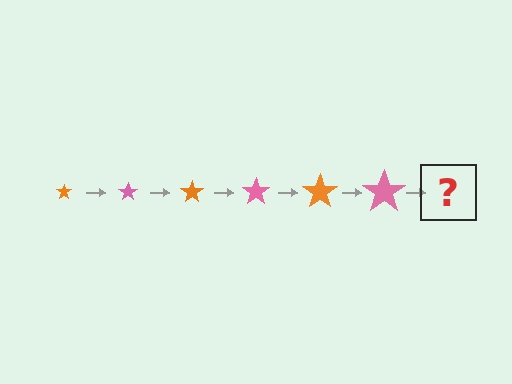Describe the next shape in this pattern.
It should be an orange star, larger than the previous one.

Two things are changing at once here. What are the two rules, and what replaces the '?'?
The two rules are that the star grows larger each step and the color cycles through orange and pink. The '?' should be an orange star, larger than the previous one.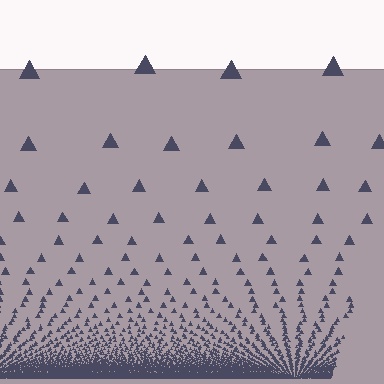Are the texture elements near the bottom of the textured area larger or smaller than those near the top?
Smaller. The gradient is inverted — elements near the bottom are smaller and denser.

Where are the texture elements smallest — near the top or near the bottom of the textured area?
Near the bottom.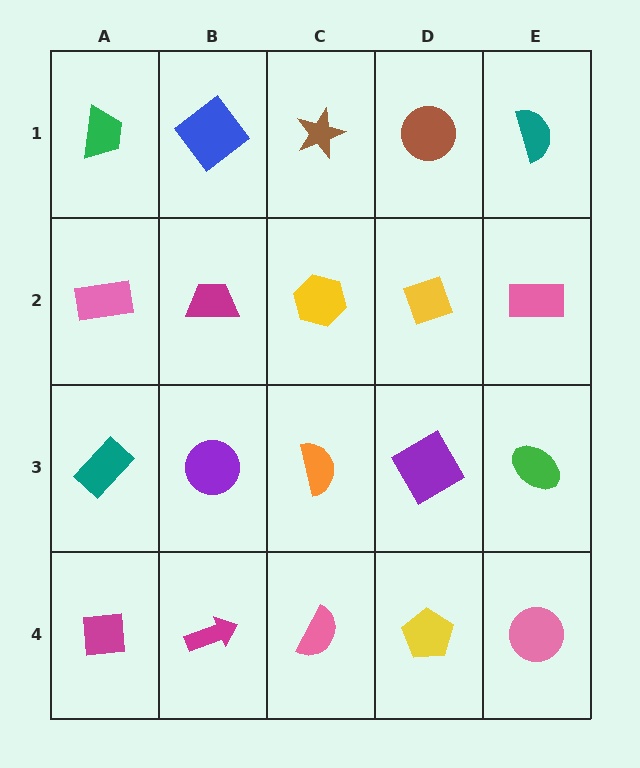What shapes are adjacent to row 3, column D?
A yellow diamond (row 2, column D), a yellow pentagon (row 4, column D), an orange semicircle (row 3, column C), a green ellipse (row 3, column E).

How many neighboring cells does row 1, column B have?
3.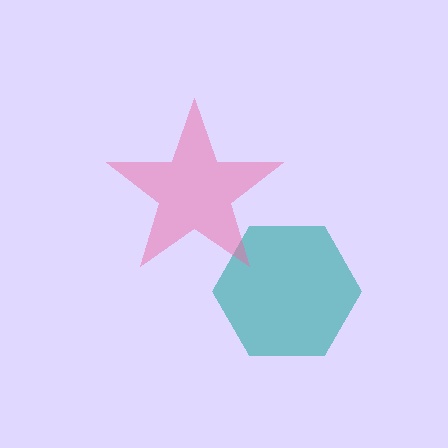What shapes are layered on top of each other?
The layered shapes are: a teal hexagon, a pink star.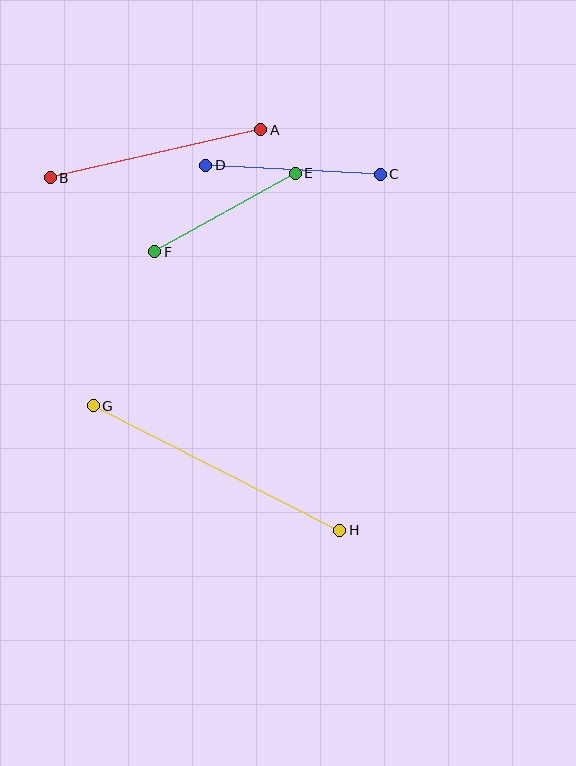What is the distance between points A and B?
The distance is approximately 216 pixels.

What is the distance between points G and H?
The distance is approximately 276 pixels.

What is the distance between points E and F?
The distance is approximately 161 pixels.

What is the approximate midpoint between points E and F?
The midpoint is at approximately (225, 212) pixels.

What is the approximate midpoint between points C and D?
The midpoint is at approximately (293, 170) pixels.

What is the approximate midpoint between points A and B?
The midpoint is at approximately (156, 154) pixels.